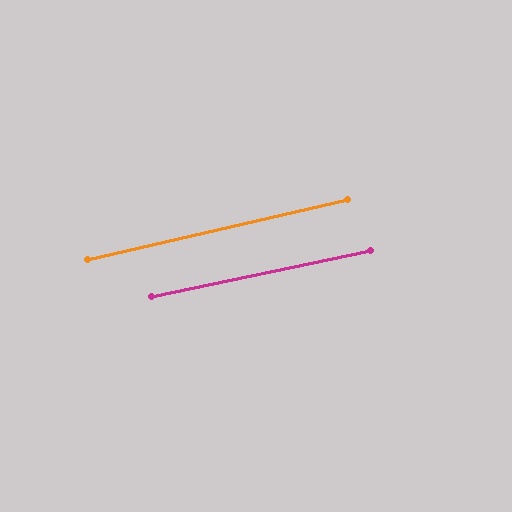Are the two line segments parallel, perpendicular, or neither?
Parallel — their directions differ by only 1.0°.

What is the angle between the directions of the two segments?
Approximately 1 degree.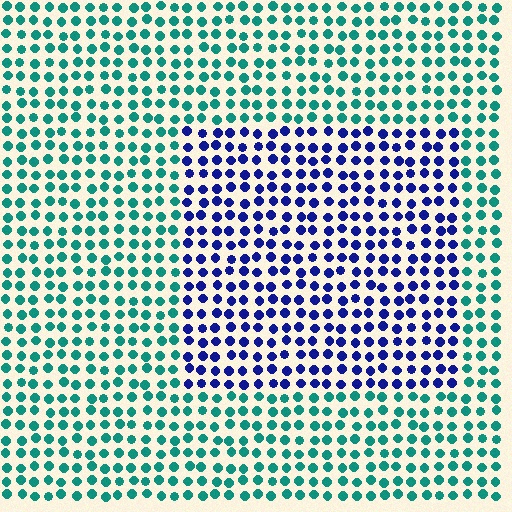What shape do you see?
I see a rectangle.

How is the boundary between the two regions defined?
The boundary is defined purely by a slight shift in hue (about 65 degrees). Spacing, size, and orientation are identical on both sides.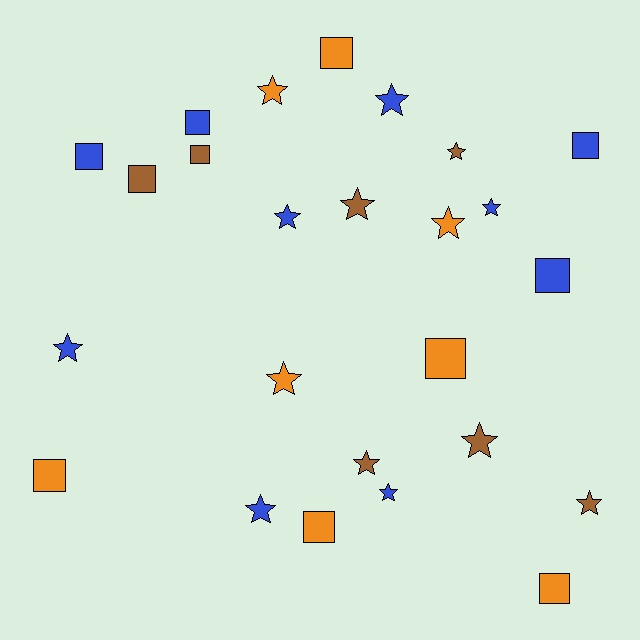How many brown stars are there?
There are 5 brown stars.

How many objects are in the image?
There are 25 objects.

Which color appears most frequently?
Blue, with 10 objects.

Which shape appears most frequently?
Star, with 14 objects.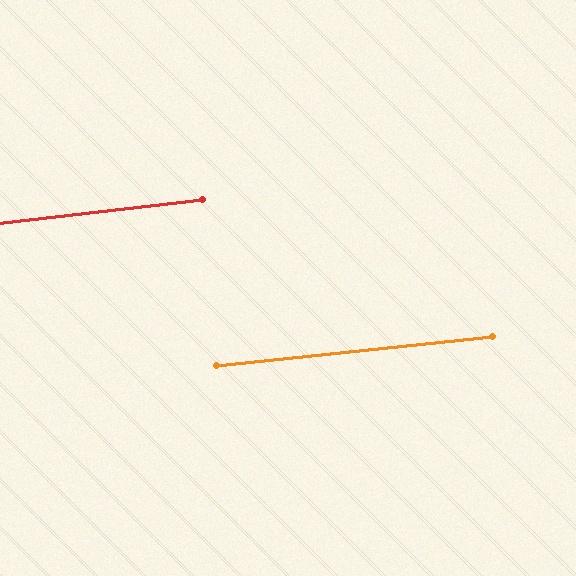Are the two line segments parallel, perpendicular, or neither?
Parallel — their directions differ by only 0.4°.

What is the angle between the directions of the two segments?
Approximately 0 degrees.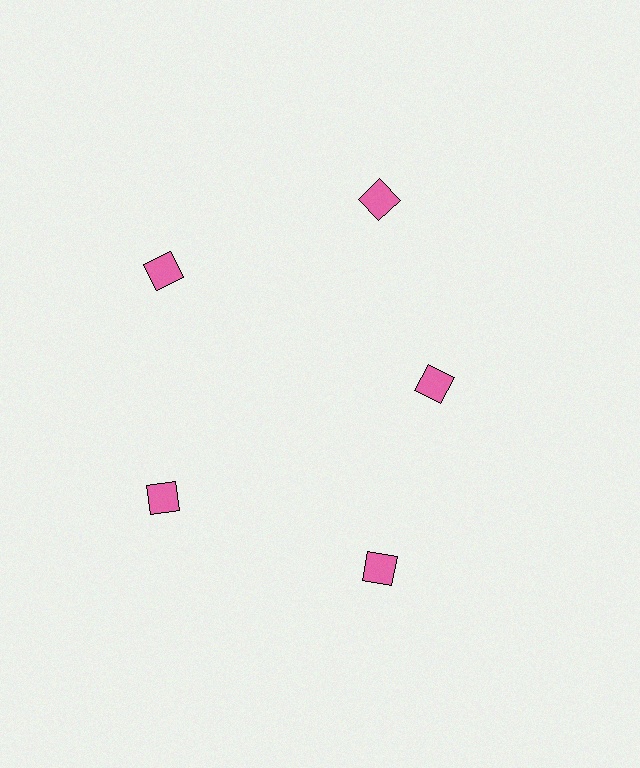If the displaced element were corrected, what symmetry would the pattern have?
It would have 5-fold rotational symmetry — the pattern would map onto itself every 72 degrees.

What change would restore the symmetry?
The symmetry would be restored by moving it outward, back onto the ring so that all 5 diamonds sit at equal angles and equal distance from the center.